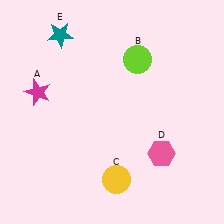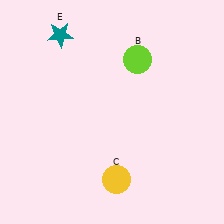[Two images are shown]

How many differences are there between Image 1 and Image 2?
There are 2 differences between the two images.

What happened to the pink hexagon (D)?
The pink hexagon (D) was removed in Image 2. It was in the bottom-right area of Image 1.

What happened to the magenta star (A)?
The magenta star (A) was removed in Image 2. It was in the top-left area of Image 1.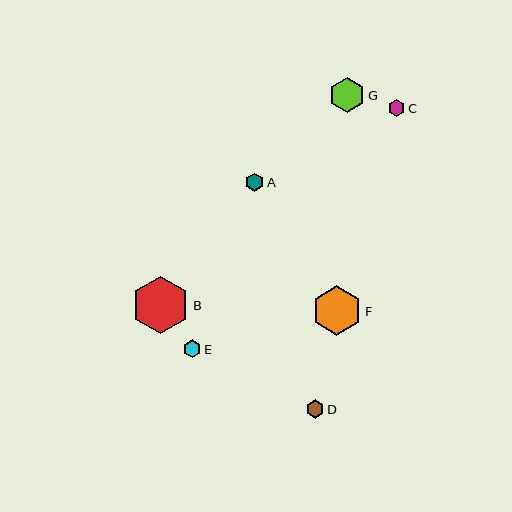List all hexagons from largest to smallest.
From largest to smallest: B, F, G, E, D, A, C.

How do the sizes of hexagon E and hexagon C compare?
Hexagon E and hexagon C are approximately the same size.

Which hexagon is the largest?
Hexagon B is the largest with a size of approximately 58 pixels.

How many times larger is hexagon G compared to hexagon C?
Hexagon G is approximately 2.1 times the size of hexagon C.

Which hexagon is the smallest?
Hexagon C is the smallest with a size of approximately 17 pixels.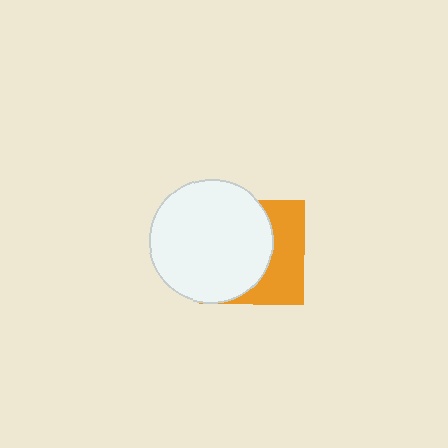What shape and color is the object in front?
The object in front is a white circle.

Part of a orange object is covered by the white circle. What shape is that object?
It is a square.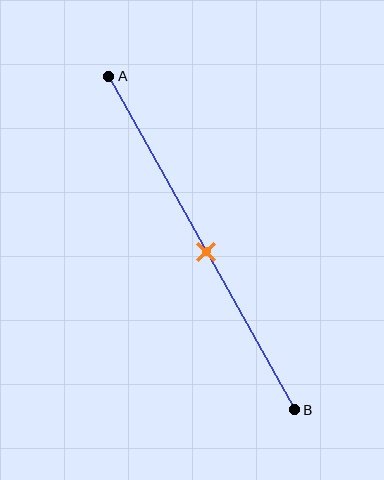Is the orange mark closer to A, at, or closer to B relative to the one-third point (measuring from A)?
The orange mark is closer to point B than the one-third point of segment AB.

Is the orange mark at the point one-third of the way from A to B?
No, the mark is at about 55% from A, not at the 33% one-third point.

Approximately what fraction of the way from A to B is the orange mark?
The orange mark is approximately 55% of the way from A to B.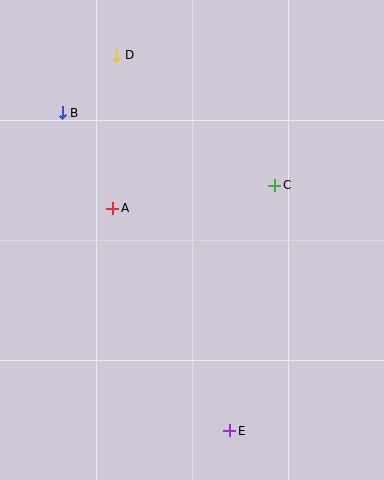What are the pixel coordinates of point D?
Point D is at (117, 55).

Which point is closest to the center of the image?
Point A at (113, 208) is closest to the center.